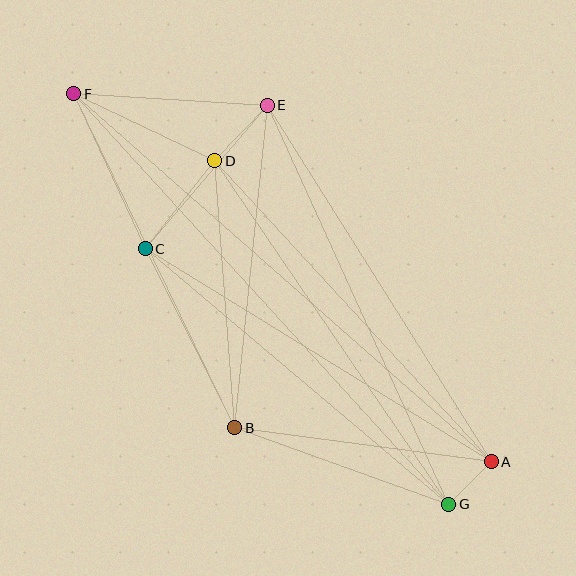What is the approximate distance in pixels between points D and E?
The distance between D and E is approximately 76 pixels.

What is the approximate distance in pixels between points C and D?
The distance between C and D is approximately 112 pixels.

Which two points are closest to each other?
Points A and G are closest to each other.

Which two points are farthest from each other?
Points A and F are farthest from each other.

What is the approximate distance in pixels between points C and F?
The distance between C and F is approximately 171 pixels.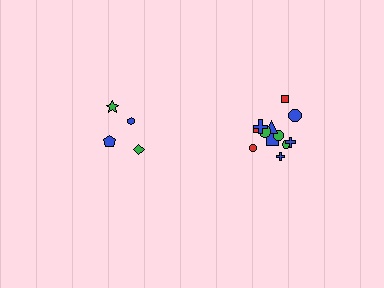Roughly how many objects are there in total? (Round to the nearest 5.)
Roughly 15 objects in total.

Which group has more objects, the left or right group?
The right group.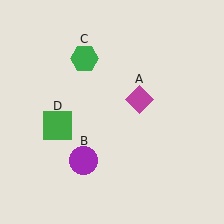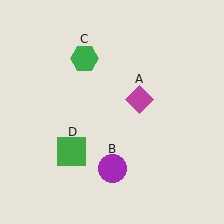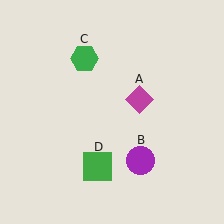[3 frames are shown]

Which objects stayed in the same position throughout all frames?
Magenta diamond (object A) and green hexagon (object C) remained stationary.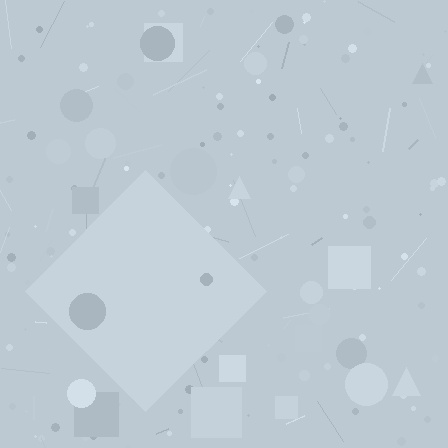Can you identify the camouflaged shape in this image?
The camouflaged shape is a diamond.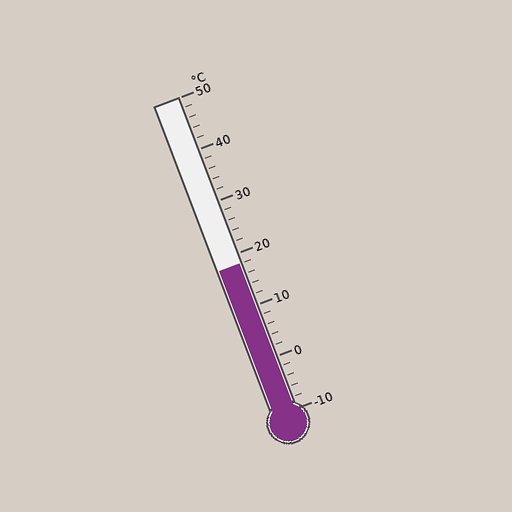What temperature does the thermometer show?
The thermometer shows approximately 18°C.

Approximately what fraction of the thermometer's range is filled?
The thermometer is filled to approximately 45% of its range.